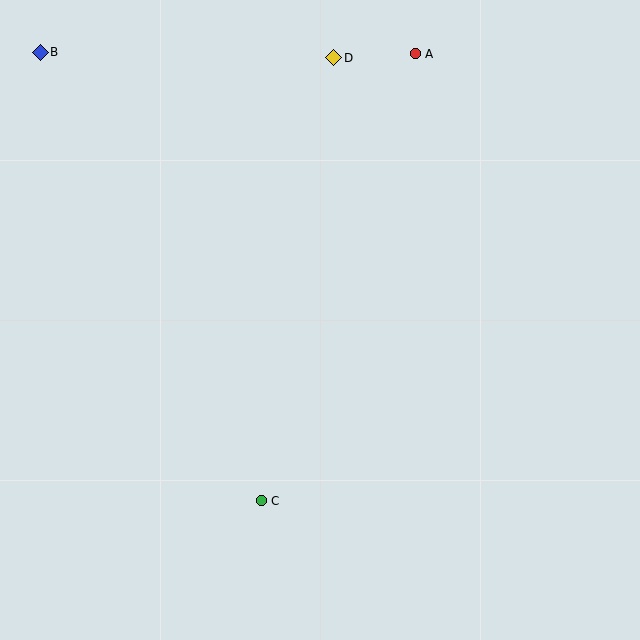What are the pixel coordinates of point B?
Point B is at (40, 52).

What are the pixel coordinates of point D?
Point D is at (334, 58).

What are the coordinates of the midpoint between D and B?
The midpoint between D and B is at (187, 55).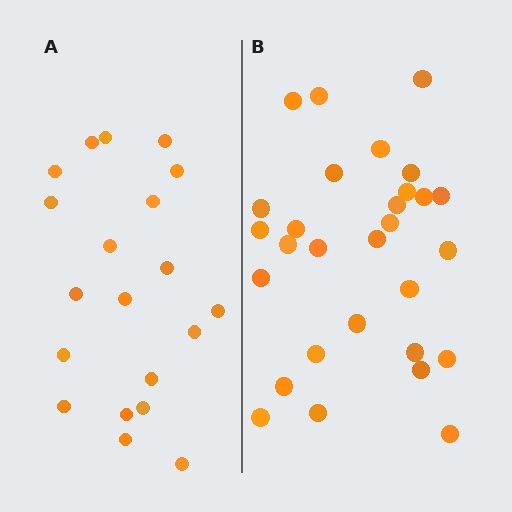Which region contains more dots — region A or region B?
Region B (the right region) has more dots.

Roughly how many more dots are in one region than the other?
Region B has roughly 8 or so more dots than region A.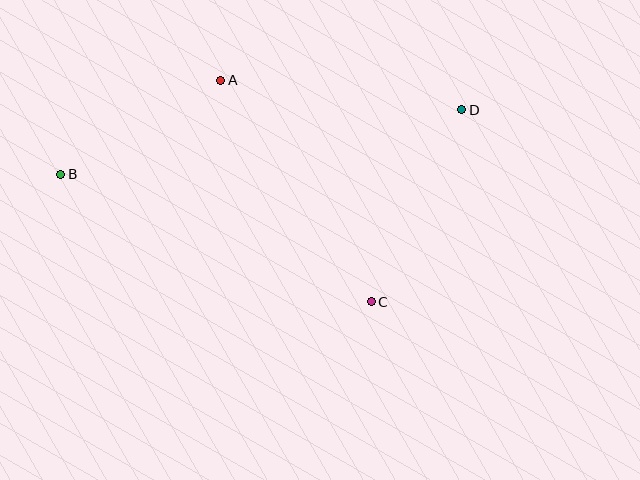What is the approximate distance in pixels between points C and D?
The distance between C and D is approximately 212 pixels.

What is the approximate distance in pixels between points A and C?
The distance between A and C is approximately 268 pixels.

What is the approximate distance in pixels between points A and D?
The distance between A and D is approximately 243 pixels.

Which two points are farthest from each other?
Points B and D are farthest from each other.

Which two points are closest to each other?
Points A and B are closest to each other.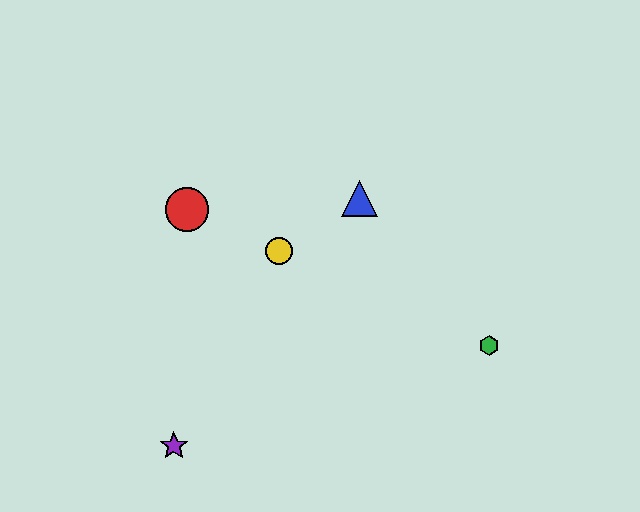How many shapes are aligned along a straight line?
3 shapes (the red circle, the green hexagon, the yellow circle) are aligned along a straight line.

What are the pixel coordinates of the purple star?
The purple star is at (174, 446).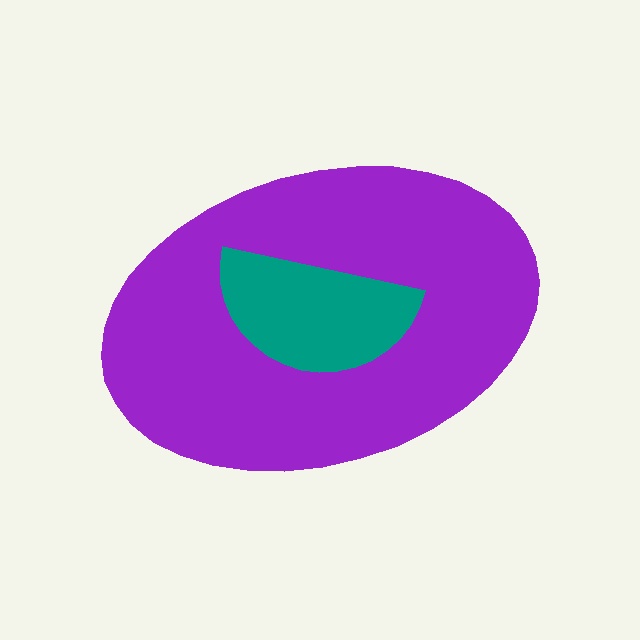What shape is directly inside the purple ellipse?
The teal semicircle.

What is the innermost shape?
The teal semicircle.